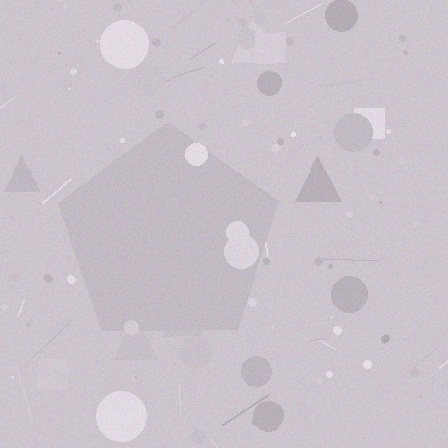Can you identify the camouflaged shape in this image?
The camouflaged shape is a pentagon.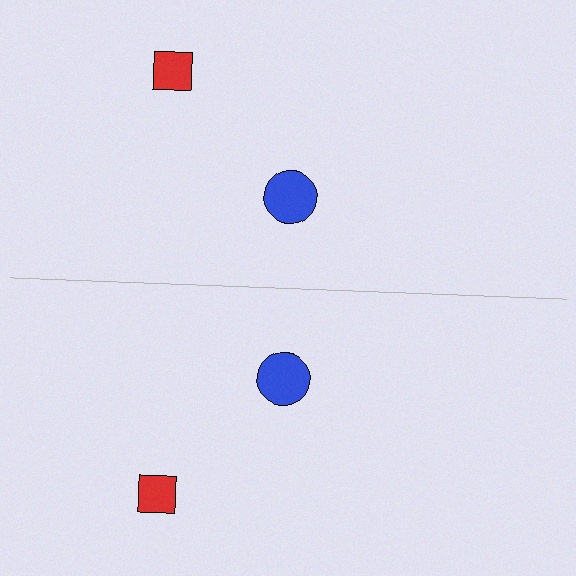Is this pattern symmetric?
Yes, this pattern has bilateral (reflection) symmetry.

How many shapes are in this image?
There are 4 shapes in this image.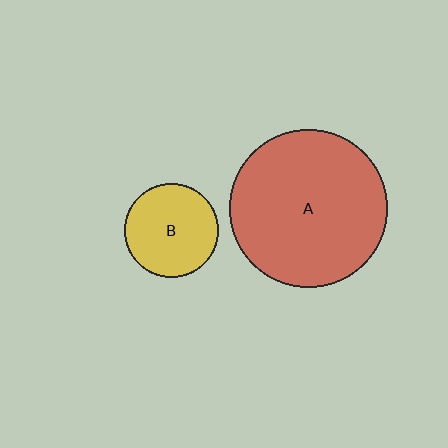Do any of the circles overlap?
No, none of the circles overlap.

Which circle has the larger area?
Circle A (red).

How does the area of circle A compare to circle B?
Approximately 2.9 times.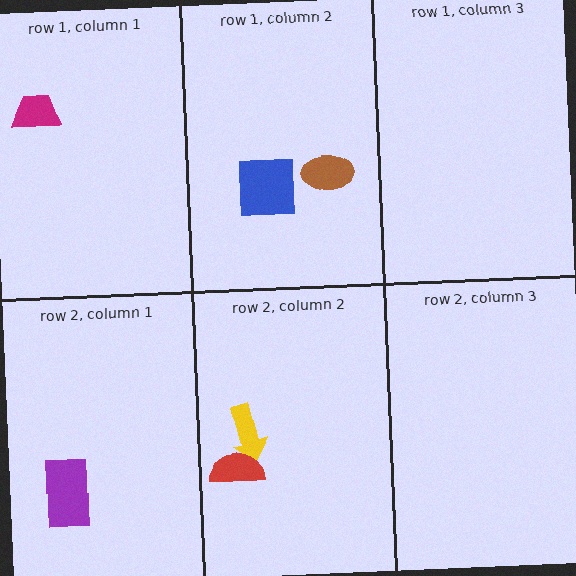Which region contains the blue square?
The row 1, column 2 region.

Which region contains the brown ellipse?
The row 1, column 2 region.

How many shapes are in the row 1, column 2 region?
2.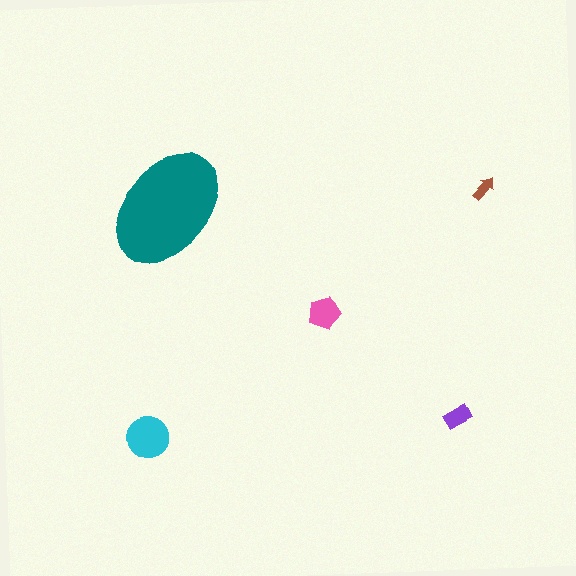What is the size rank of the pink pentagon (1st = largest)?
3rd.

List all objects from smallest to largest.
The brown arrow, the purple rectangle, the pink pentagon, the cyan circle, the teal ellipse.